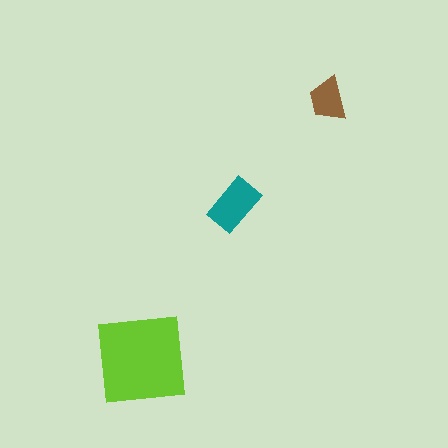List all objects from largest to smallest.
The lime square, the teal rectangle, the brown trapezoid.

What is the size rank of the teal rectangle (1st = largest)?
2nd.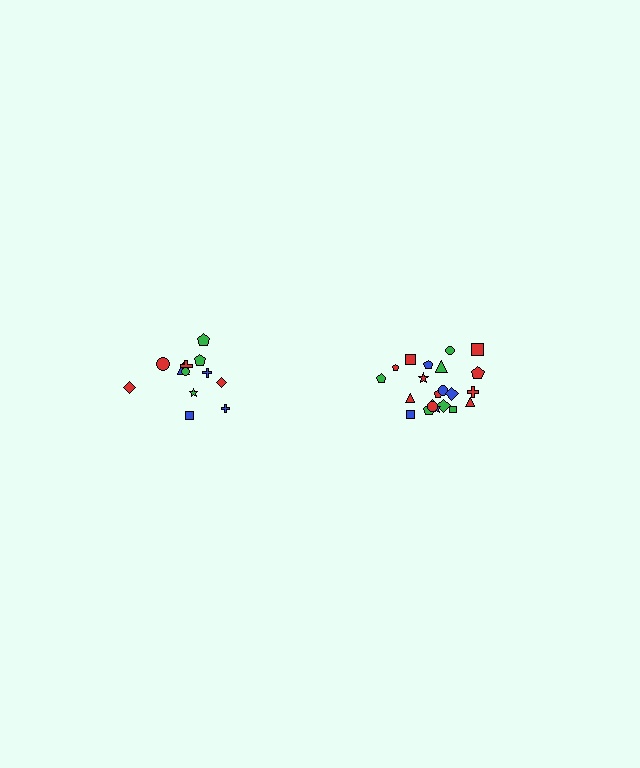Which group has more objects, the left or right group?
The right group.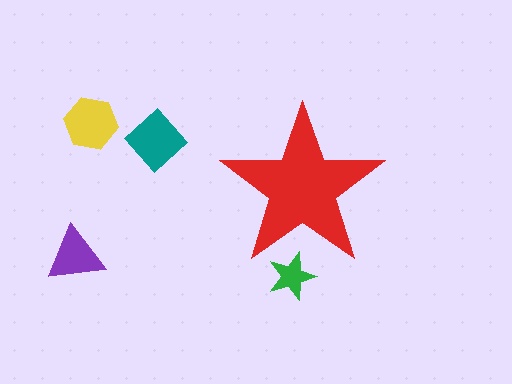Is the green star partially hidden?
Yes, the green star is partially hidden behind the red star.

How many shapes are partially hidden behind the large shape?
1 shape is partially hidden.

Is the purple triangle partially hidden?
No, the purple triangle is fully visible.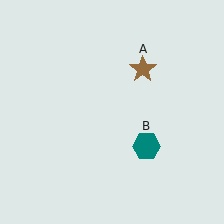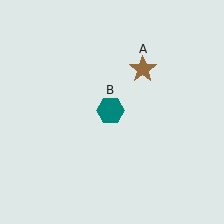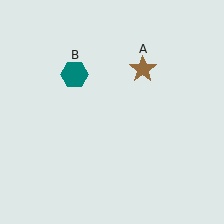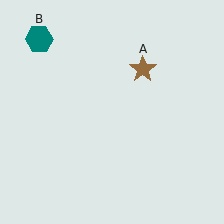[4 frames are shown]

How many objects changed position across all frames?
1 object changed position: teal hexagon (object B).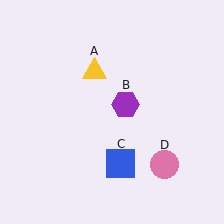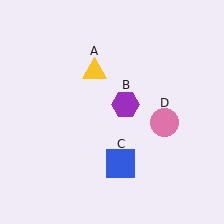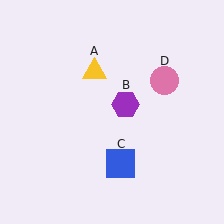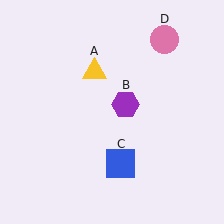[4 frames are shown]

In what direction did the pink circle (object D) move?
The pink circle (object D) moved up.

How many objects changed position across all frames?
1 object changed position: pink circle (object D).